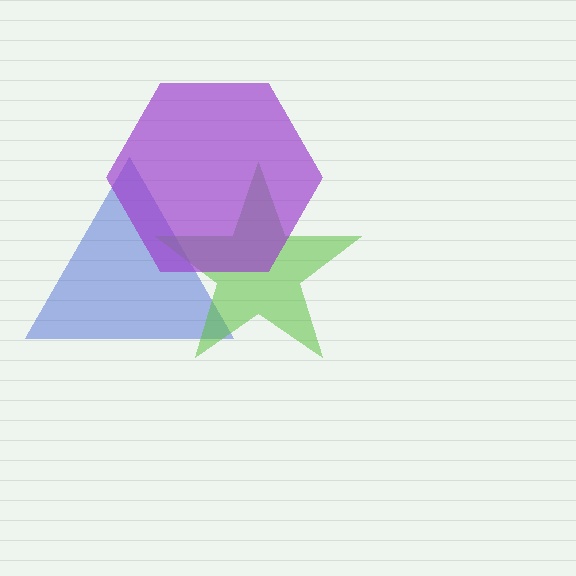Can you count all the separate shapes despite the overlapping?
Yes, there are 3 separate shapes.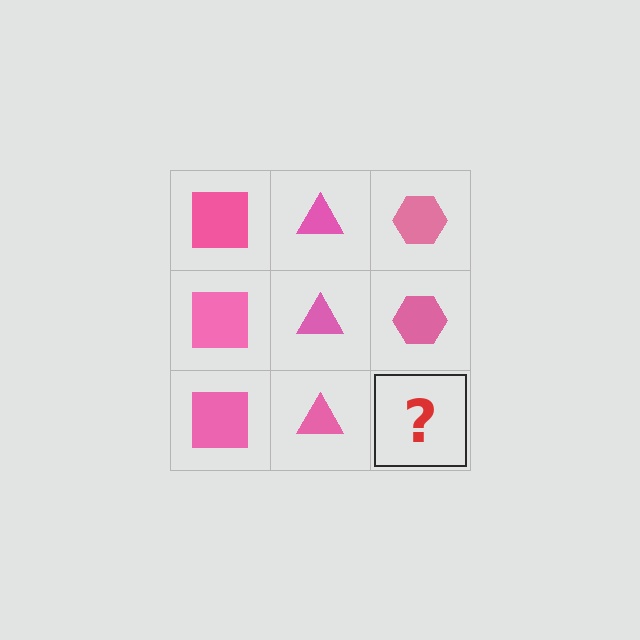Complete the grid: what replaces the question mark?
The question mark should be replaced with a pink hexagon.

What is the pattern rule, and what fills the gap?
The rule is that each column has a consistent shape. The gap should be filled with a pink hexagon.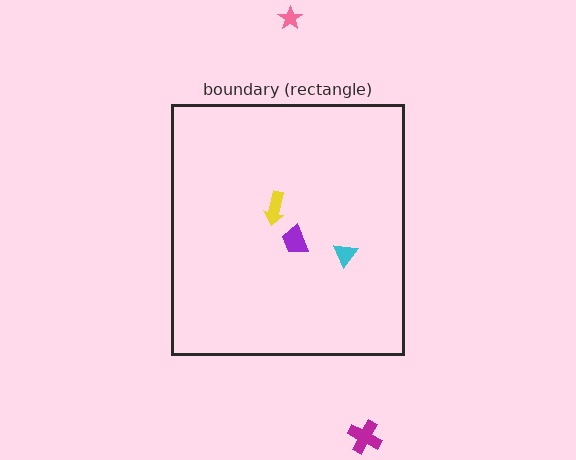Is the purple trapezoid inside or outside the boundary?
Inside.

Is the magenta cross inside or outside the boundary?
Outside.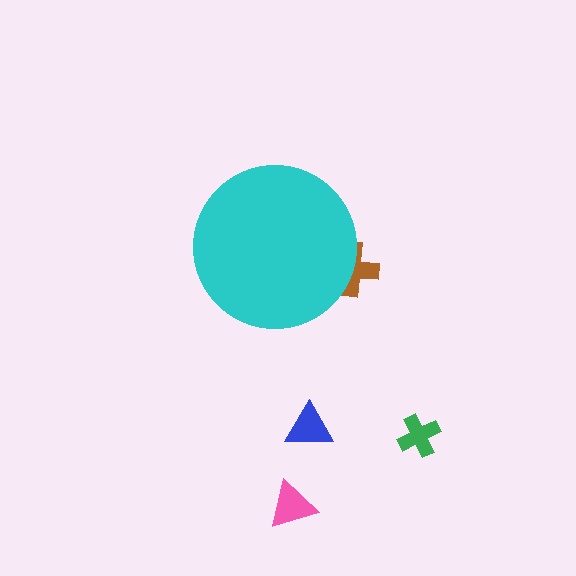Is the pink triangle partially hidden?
No, the pink triangle is fully visible.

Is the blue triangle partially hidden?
No, the blue triangle is fully visible.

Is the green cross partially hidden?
No, the green cross is fully visible.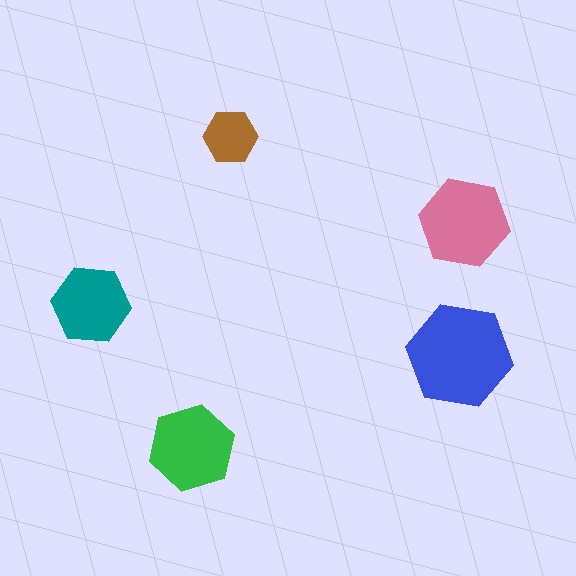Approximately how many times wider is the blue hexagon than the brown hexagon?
About 2 times wider.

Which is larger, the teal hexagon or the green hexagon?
The green one.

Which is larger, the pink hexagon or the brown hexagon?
The pink one.